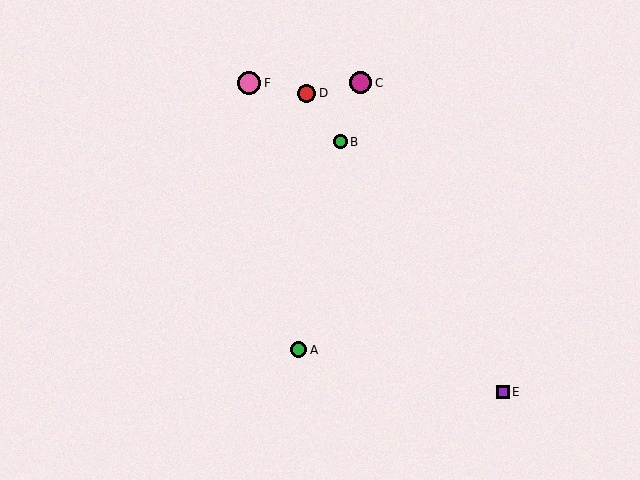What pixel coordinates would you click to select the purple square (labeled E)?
Click at (503, 392) to select the purple square E.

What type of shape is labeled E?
Shape E is a purple square.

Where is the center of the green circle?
The center of the green circle is at (298, 350).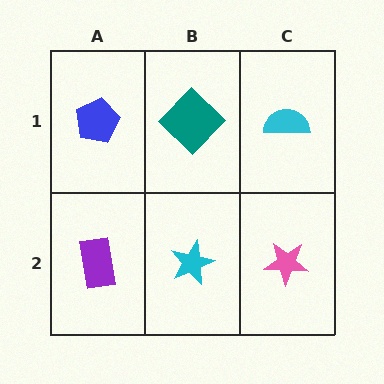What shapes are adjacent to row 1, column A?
A purple rectangle (row 2, column A), a teal diamond (row 1, column B).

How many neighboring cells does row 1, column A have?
2.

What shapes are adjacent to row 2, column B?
A teal diamond (row 1, column B), a purple rectangle (row 2, column A), a pink star (row 2, column C).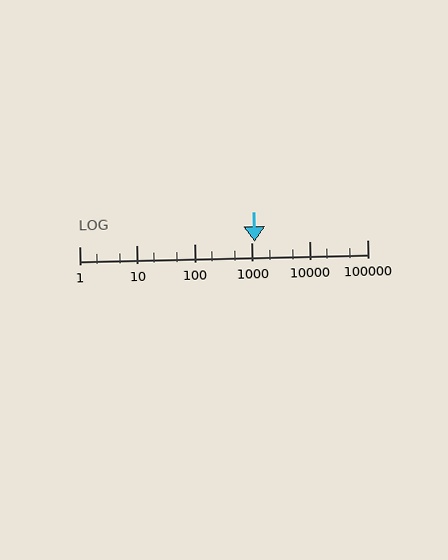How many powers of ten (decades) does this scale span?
The scale spans 5 decades, from 1 to 100000.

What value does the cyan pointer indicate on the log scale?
The pointer indicates approximately 1100.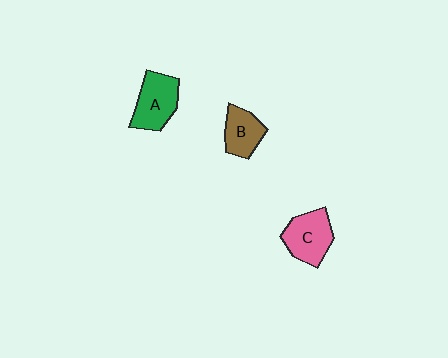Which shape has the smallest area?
Shape B (brown).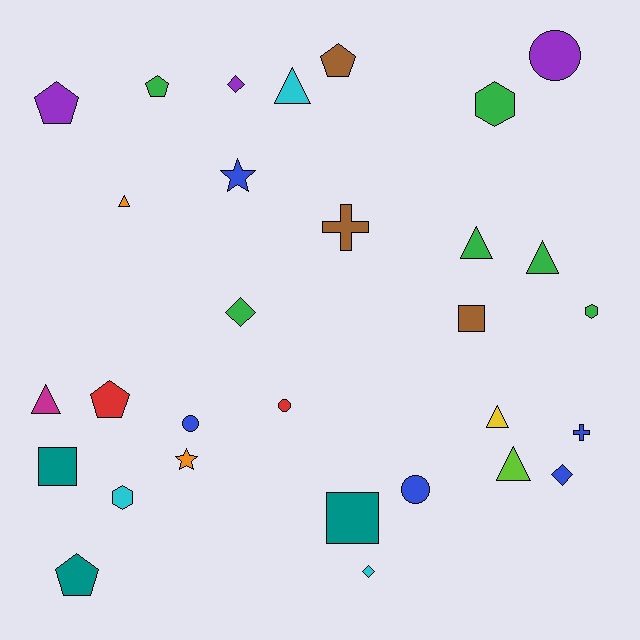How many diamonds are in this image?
There are 4 diamonds.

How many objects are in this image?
There are 30 objects.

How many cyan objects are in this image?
There are 3 cyan objects.